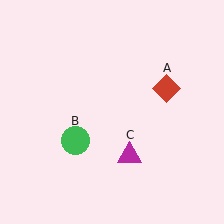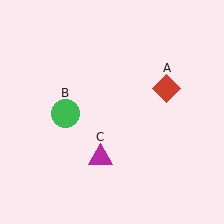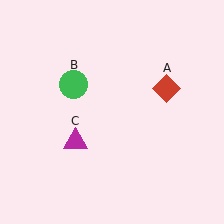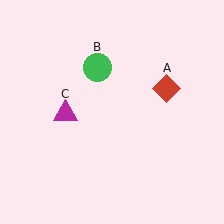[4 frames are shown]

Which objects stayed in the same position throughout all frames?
Red diamond (object A) remained stationary.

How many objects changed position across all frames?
2 objects changed position: green circle (object B), magenta triangle (object C).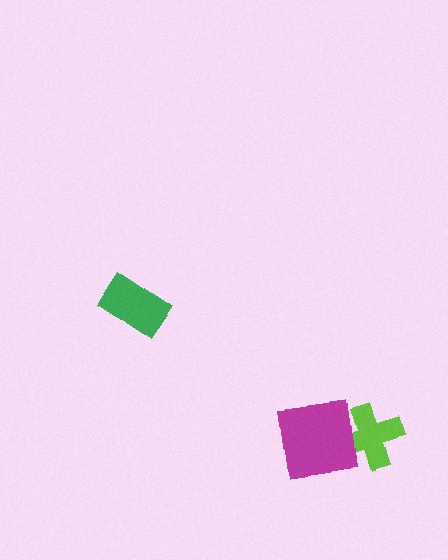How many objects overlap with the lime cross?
1 object overlaps with the lime cross.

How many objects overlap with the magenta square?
1 object overlaps with the magenta square.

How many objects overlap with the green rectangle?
0 objects overlap with the green rectangle.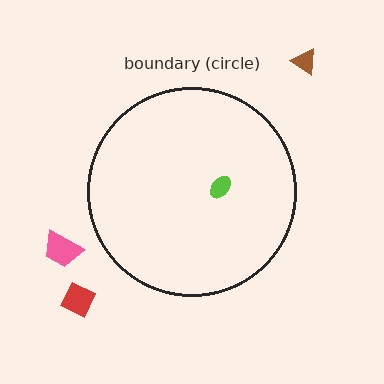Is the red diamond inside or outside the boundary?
Outside.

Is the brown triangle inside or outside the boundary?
Outside.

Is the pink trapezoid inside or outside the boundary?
Outside.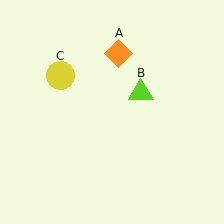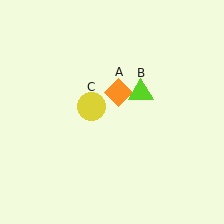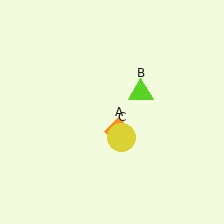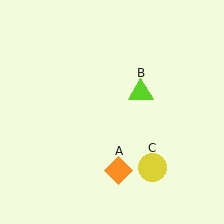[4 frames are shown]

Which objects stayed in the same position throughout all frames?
Lime triangle (object B) remained stationary.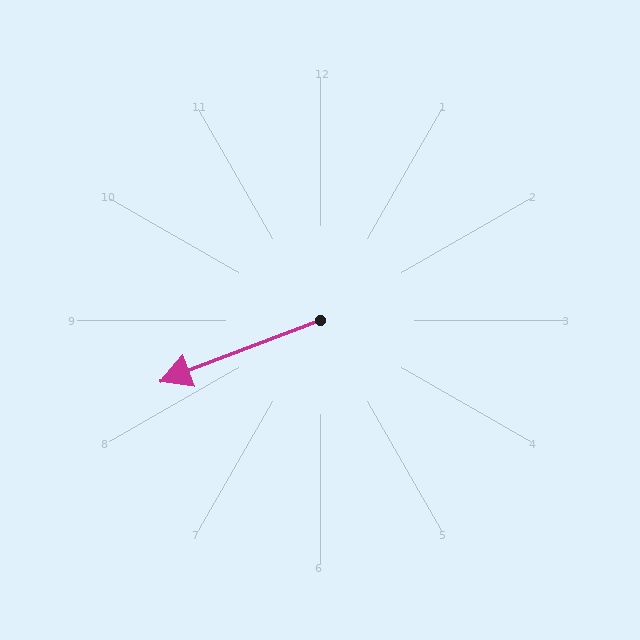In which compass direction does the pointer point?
West.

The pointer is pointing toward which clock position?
Roughly 8 o'clock.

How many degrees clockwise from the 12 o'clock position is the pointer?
Approximately 249 degrees.